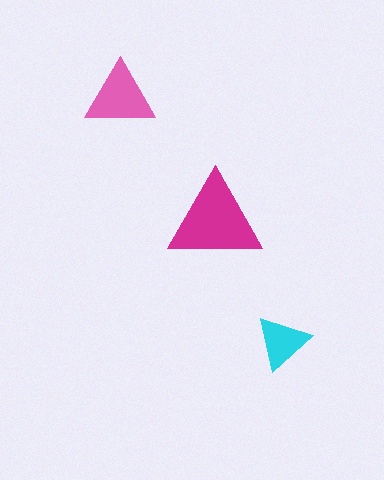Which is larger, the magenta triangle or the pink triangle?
The magenta one.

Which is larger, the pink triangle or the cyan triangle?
The pink one.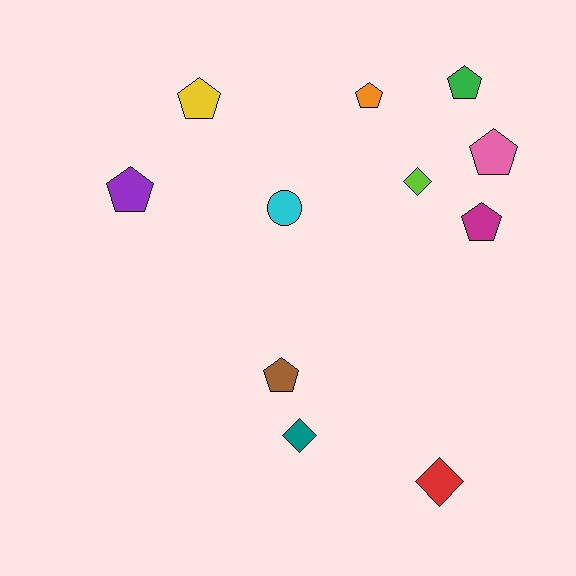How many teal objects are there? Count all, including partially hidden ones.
There is 1 teal object.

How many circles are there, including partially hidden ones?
There is 1 circle.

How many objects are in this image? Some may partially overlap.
There are 11 objects.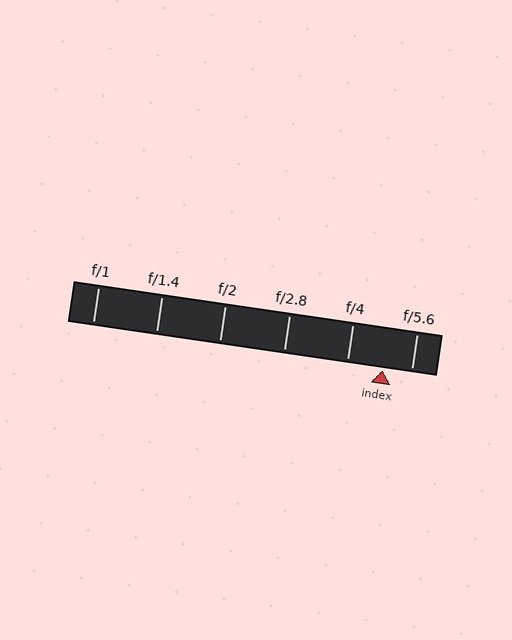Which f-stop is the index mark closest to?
The index mark is closest to f/5.6.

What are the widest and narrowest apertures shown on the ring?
The widest aperture shown is f/1 and the narrowest is f/5.6.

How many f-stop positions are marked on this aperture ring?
There are 6 f-stop positions marked.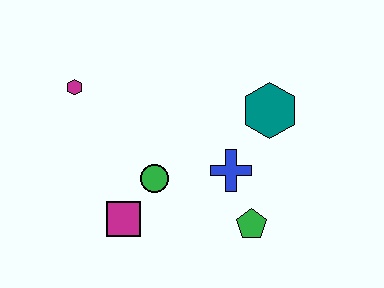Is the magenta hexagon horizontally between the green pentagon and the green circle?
No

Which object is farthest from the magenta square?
The teal hexagon is farthest from the magenta square.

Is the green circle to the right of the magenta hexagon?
Yes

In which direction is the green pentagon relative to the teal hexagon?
The green pentagon is below the teal hexagon.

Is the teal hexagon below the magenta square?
No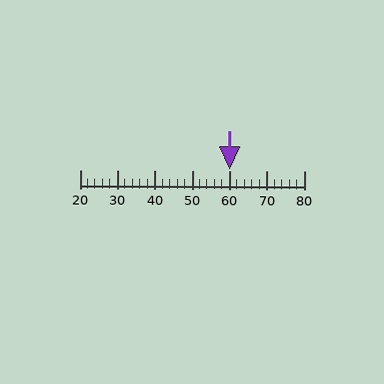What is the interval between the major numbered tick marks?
The major tick marks are spaced 10 units apart.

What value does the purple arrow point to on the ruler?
The purple arrow points to approximately 60.